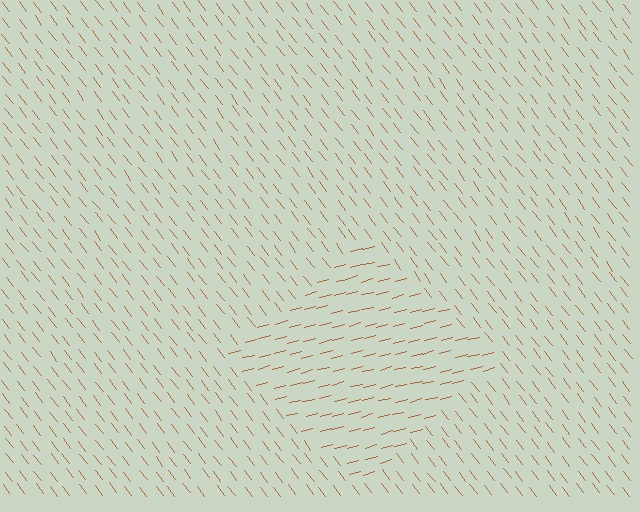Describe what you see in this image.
The image is filled with small brown line segments. A diamond region in the image has lines oriented differently from the surrounding lines, creating a visible texture boundary.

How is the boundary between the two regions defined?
The boundary is defined purely by a change in line orientation (approximately 67 degrees difference). All lines are the same color and thickness.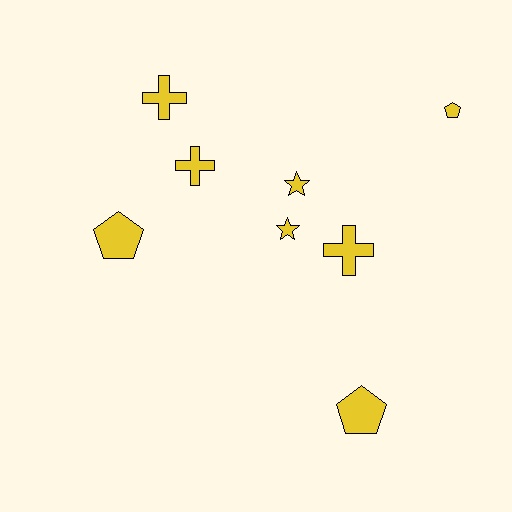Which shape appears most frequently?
Pentagon, with 3 objects.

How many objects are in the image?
There are 8 objects.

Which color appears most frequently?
Yellow, with 8 objects.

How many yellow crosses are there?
There are 3 yellow crosses.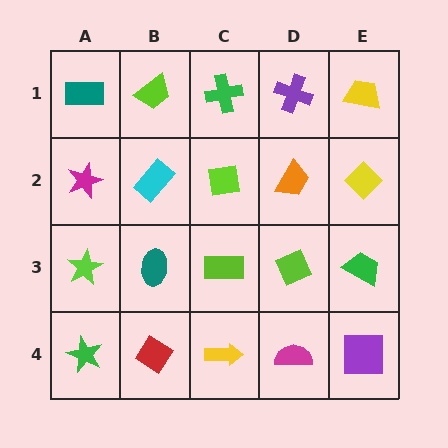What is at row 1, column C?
A green cross.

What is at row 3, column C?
A lime rectangle.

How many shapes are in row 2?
5 shapes.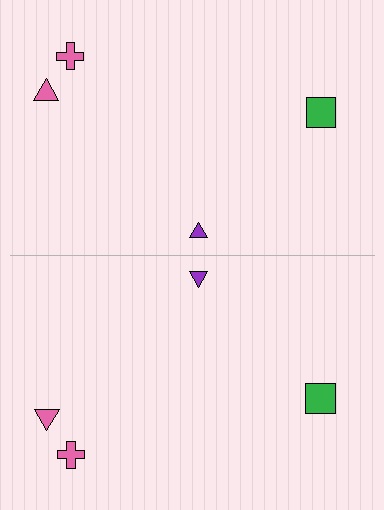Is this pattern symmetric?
Yes, this pattern has bilateral (reflection) symmetry.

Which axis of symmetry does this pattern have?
The pattern has a horizontal axis of symmetry running through the center of the image.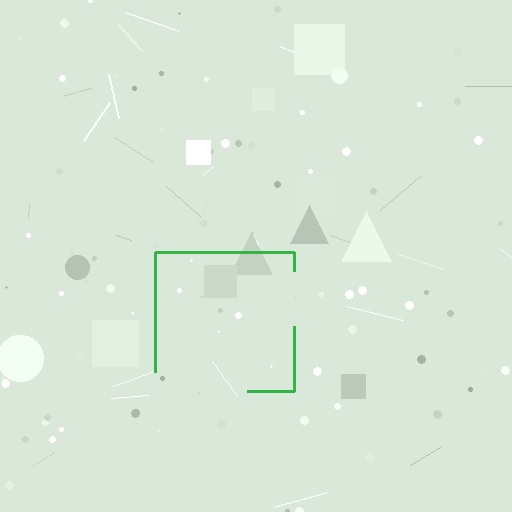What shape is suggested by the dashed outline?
The dashed outline suggests a square.